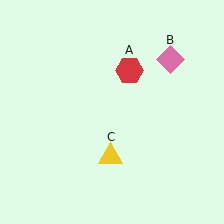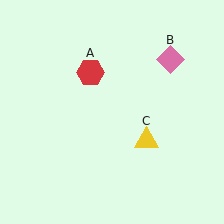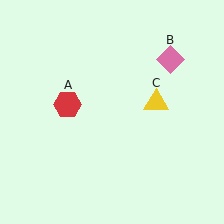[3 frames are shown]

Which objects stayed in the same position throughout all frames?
Pink diamond (object B) remained stationary.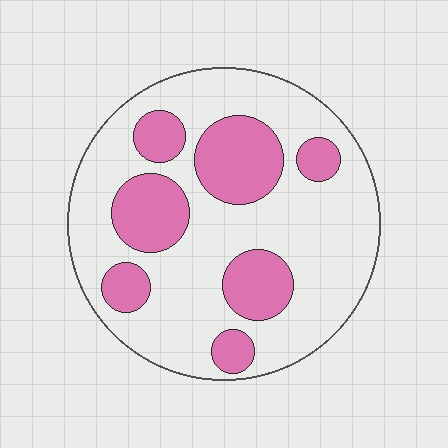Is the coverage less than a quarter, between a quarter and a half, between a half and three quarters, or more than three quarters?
Between a quarter and a half.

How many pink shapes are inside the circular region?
7.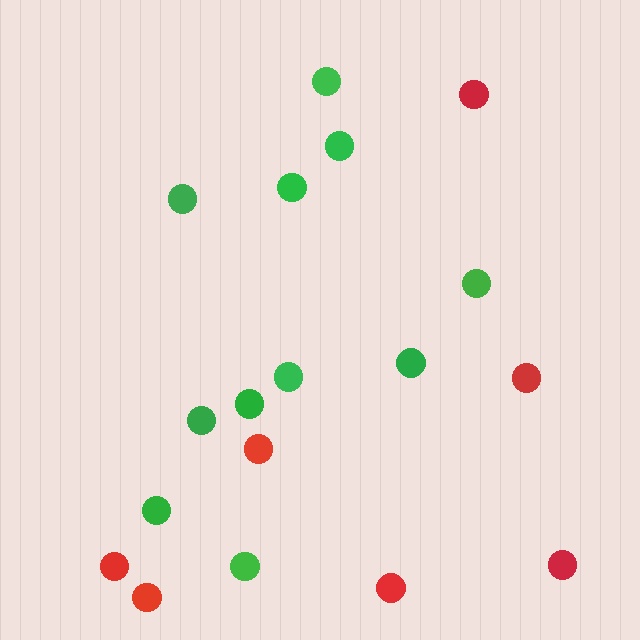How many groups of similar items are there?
There are 2 groups: one group of red circles (7) and one group of green circles (11).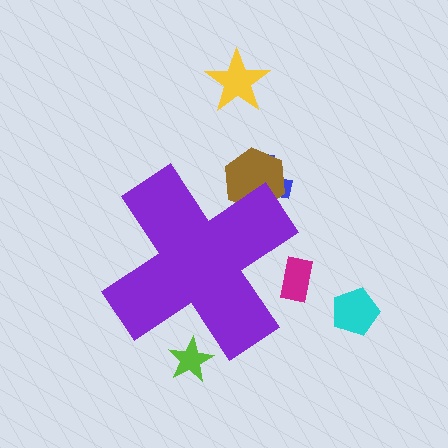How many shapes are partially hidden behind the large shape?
4 shapes are partially hidden.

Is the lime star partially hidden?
Yes, the lime star is partially hidden behind the purple cross.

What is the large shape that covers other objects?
A purple cross.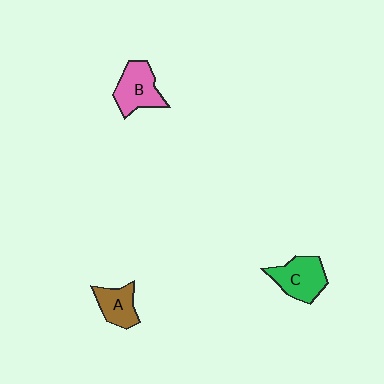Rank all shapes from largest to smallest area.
From largest to smallest: C (green), B (pink), A (brown).